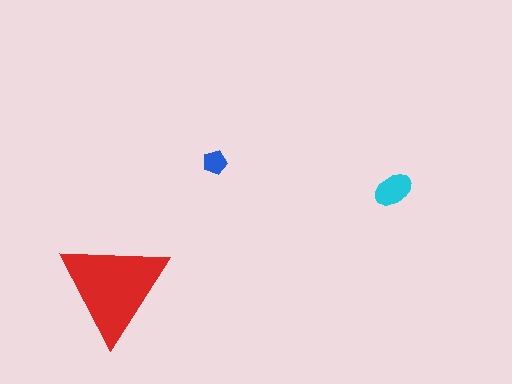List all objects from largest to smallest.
The red triangle, the cyan ellipse, the blue pentagon.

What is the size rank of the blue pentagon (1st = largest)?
3rd.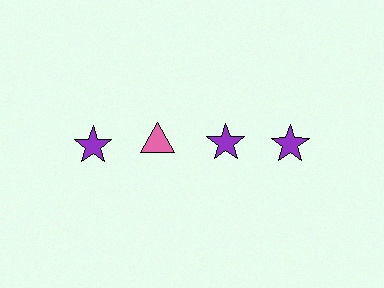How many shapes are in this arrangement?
There are 4 shapes arranged in a grid pattern.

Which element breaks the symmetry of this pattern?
The pink triangle in the top row, second from left column breaks the symmetry. All other shapes are purple stars.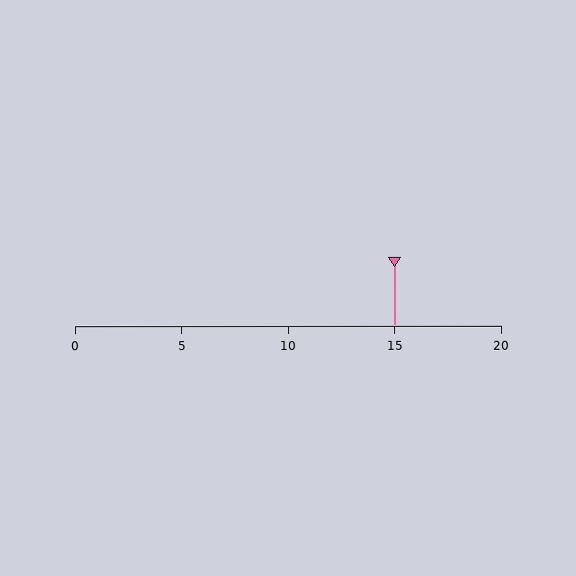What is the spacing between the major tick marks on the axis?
The major ticks are spaced 5 apart.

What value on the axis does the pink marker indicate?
The marker indicates approximately 15.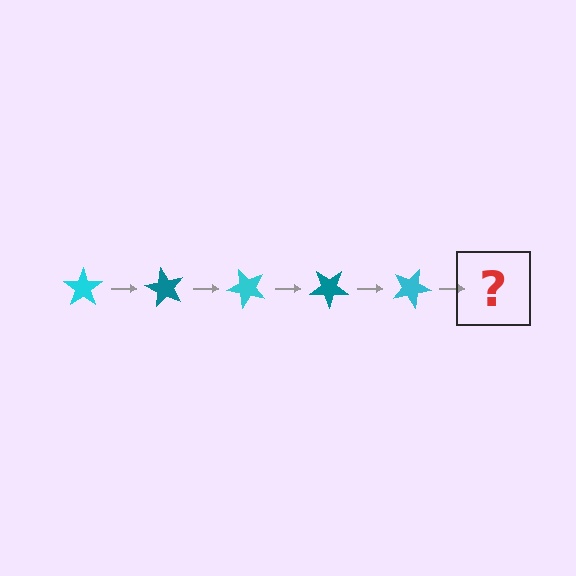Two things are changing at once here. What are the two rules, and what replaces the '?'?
The two rules are that it rotates 60 degrees each step and the color cycles through cyan and teal. The '?' should be a teal star, rotated 300 degrees from the start.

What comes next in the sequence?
The next element should be a teal star, rotated 300 degrees from the start.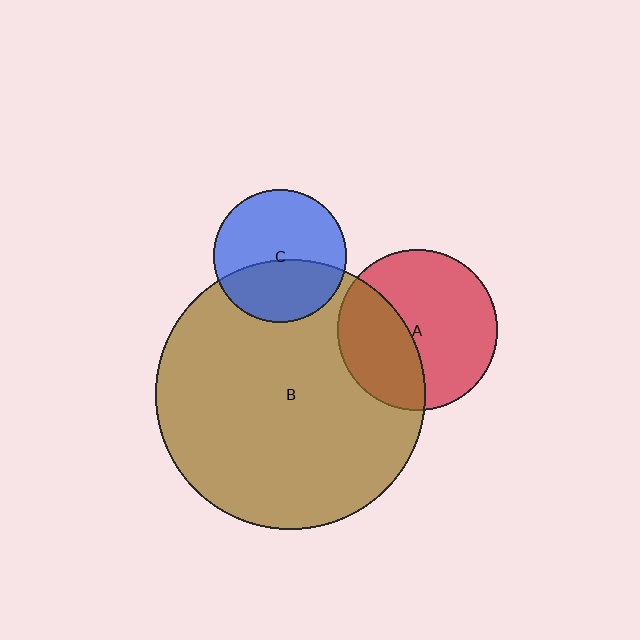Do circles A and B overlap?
Yes.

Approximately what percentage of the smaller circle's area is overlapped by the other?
Approximately 40%.